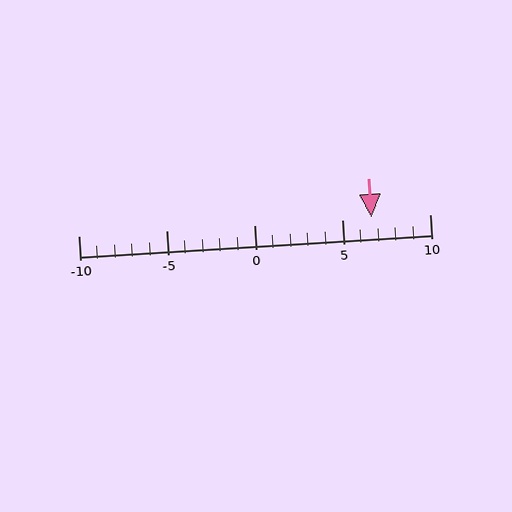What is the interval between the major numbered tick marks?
The major tick marks are spaced 5 units apart.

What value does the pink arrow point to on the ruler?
The pink arrow points to approximately 7.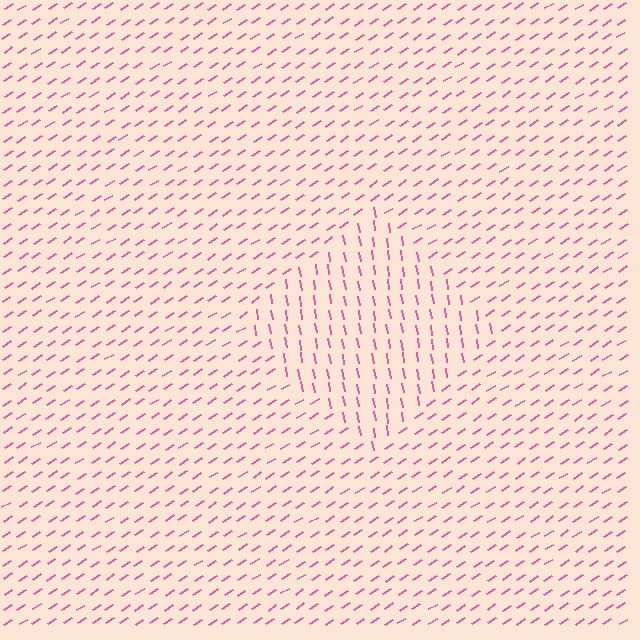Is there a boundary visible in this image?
Yes, there is a texture boundary formed by a change in line orientation.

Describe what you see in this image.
The image is filled with small pink line segments. A diamond region in the image has lines oriented differently from the surrounding lines, creating a visible texture boundary.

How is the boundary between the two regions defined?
The boundary is defined purely by a change in line orientation (approximately 67 degrees difference). All lines are the same color and thickness.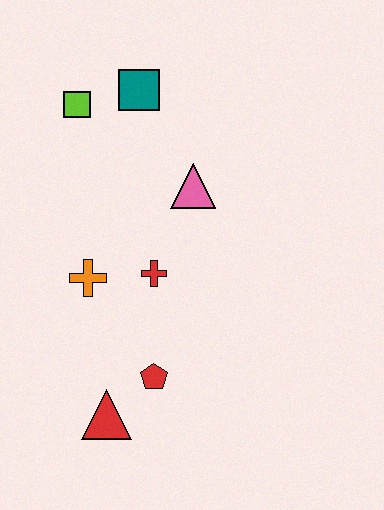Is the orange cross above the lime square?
No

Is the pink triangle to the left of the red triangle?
No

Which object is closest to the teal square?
The lime square is closest to the teal square.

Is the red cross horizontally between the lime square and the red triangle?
No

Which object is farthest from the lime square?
The red triangle is farthest from the lime square.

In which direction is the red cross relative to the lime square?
The red cross is below the lime square.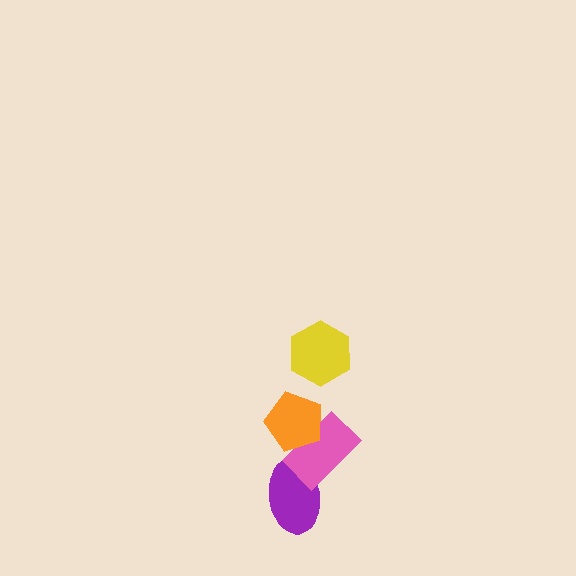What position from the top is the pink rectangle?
The pink rectangle is 3rd from the top.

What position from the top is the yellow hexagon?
The yellow hexagon is 1st from the top.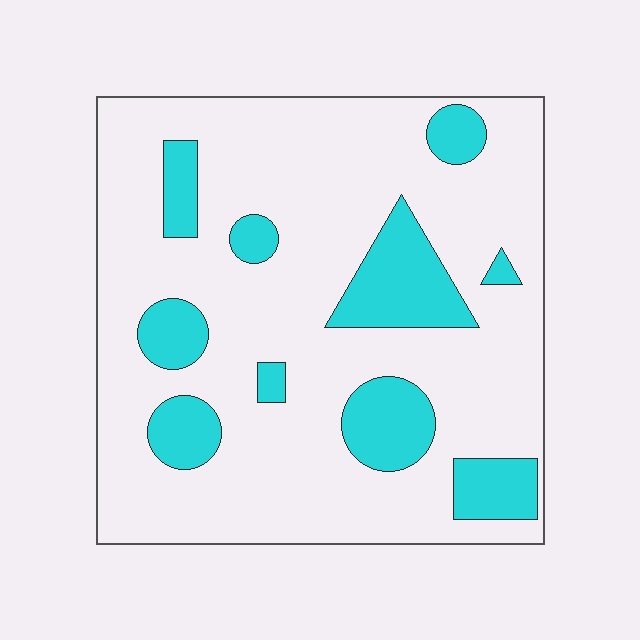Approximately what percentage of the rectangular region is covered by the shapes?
Approximately 20%.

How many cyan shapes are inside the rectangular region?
10.